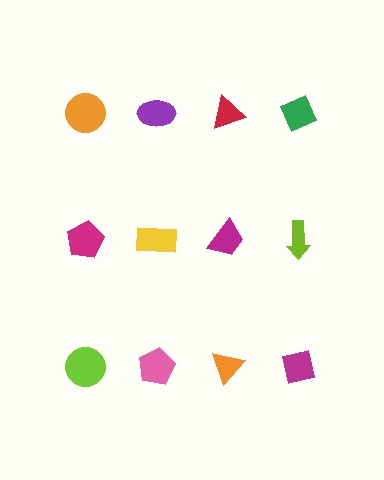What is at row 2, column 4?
A lime arrow.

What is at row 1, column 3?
A red triangle.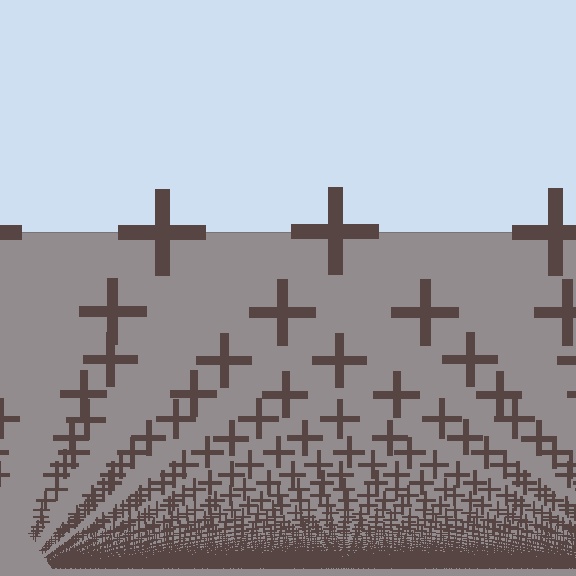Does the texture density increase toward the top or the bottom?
Density increases toward the bottom.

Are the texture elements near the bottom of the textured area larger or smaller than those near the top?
Smaller. The gradient is inverted — elements near the bottom are smaller and denser.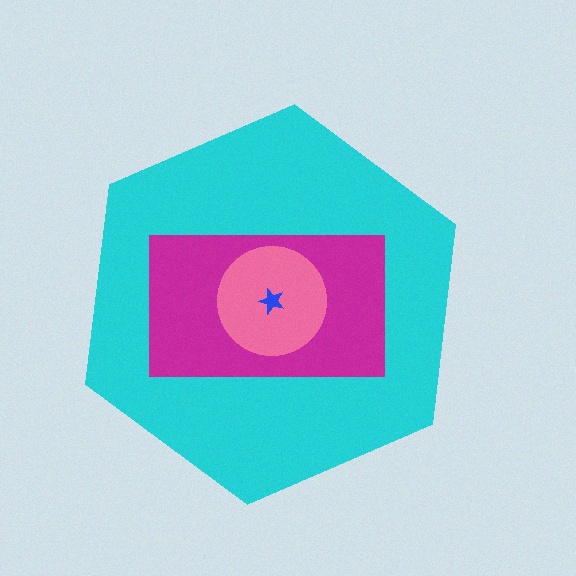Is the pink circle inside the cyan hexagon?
Yes.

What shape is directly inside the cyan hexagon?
The magenta rectangle.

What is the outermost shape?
The cyan hexagon.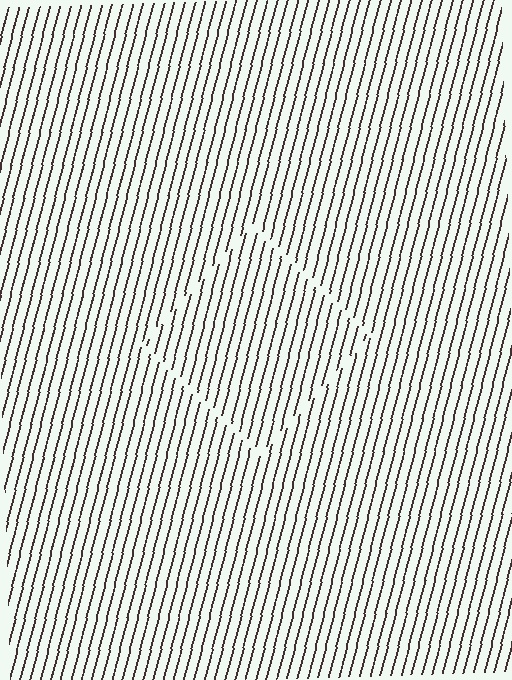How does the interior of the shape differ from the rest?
The interior of the shape contains the same grating, shifted by half a period — the contour is defined by the phase discontinuity where line-ends from the inner and outer gratings abut.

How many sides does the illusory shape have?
4 sides — the line-ends trace a square.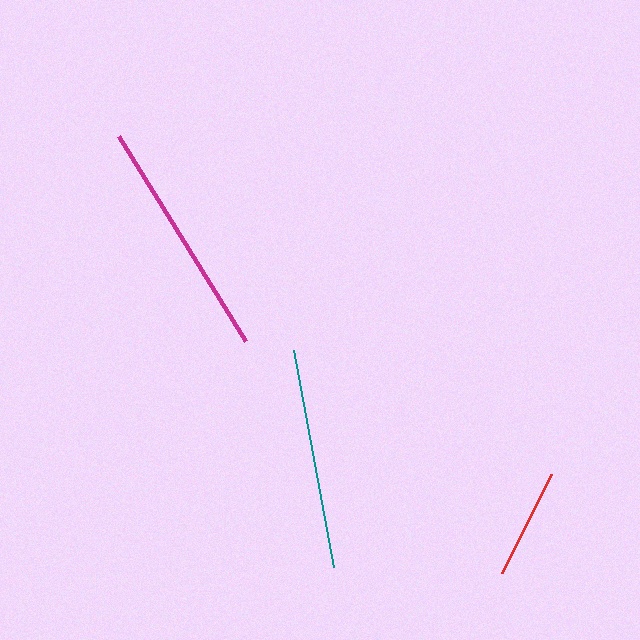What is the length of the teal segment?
The teal segment is approximately 221 pixels long.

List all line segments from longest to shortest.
From longest to shortest: magenta, teal, red.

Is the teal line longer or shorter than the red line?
The teal line is longer than the red line.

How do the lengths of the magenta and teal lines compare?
The magenta and teal lines are approximately the same length.